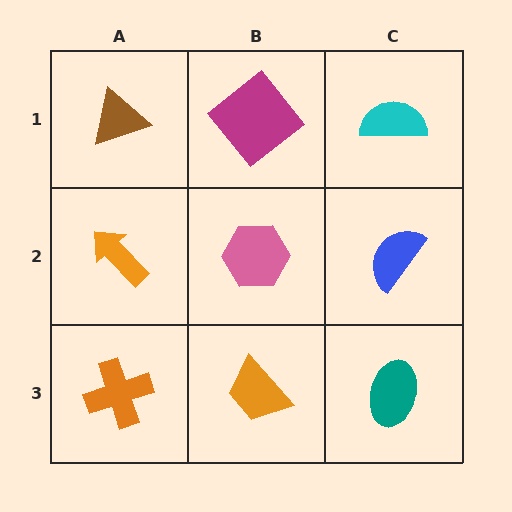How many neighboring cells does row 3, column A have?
2.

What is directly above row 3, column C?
A blue semicircle.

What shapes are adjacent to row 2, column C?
A cyan semicircle (row 1, column C), a teal ellipse (row 3, column C), a pink hexagon (row 2, column B).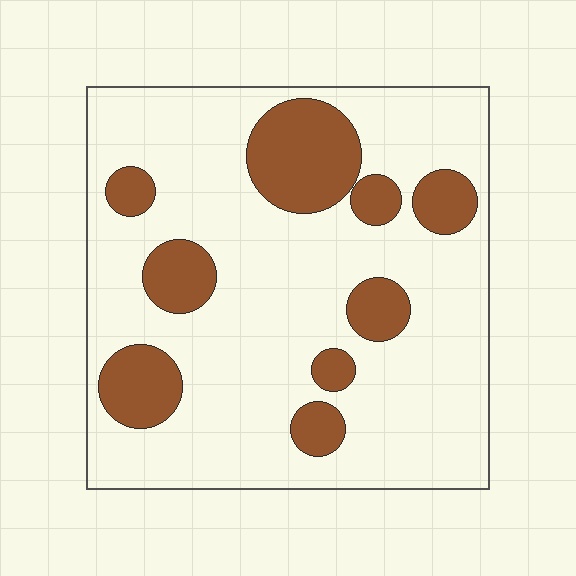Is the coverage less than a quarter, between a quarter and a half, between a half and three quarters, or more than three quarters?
Less than a quarter.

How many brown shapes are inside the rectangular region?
9.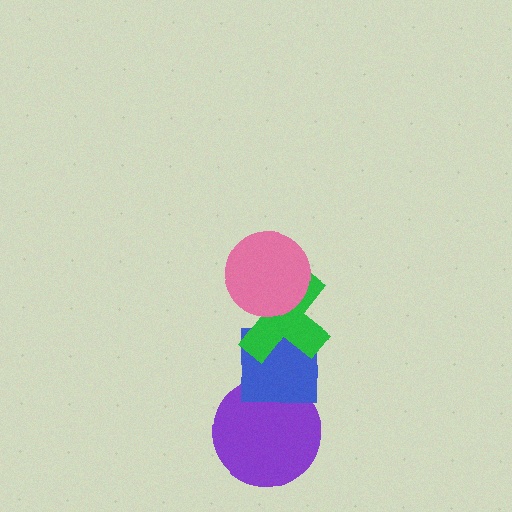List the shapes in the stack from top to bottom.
From top to bottom: the pink circle, the green cross, the blue square, the purple circle.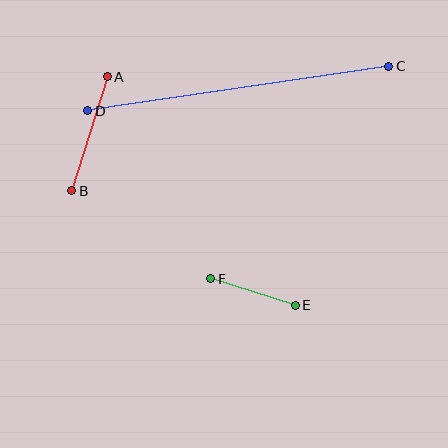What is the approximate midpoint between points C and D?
The midpoint is at approximately (238, 88) pixels.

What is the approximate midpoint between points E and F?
The midpoint is at approximately (253, 292) pixels.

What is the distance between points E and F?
The distance is approximately 89 pixels.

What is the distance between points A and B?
The distance is approximately 119 pixels.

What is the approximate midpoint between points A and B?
The midpoint is at approximately (90, 134) pixels.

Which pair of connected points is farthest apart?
Points C and D are farthest apart.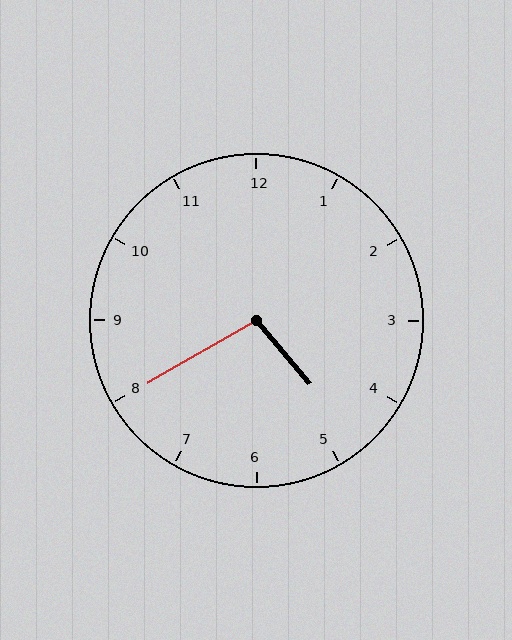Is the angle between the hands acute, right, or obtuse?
It is obtuse.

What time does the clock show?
4:40.